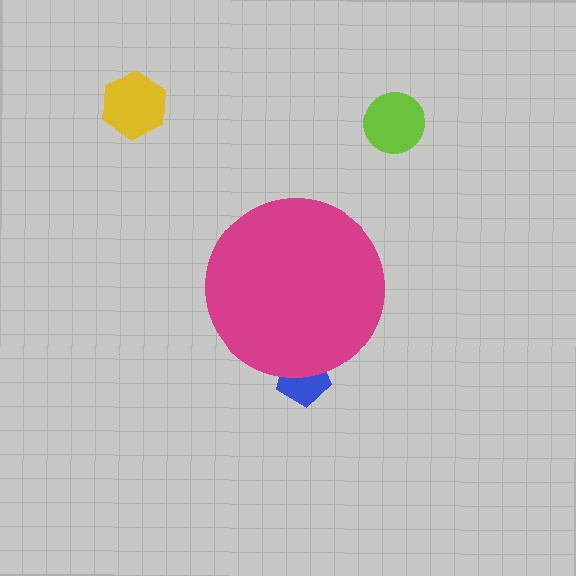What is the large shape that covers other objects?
A magenta circle.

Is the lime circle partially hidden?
No, the lime circle is fully visible.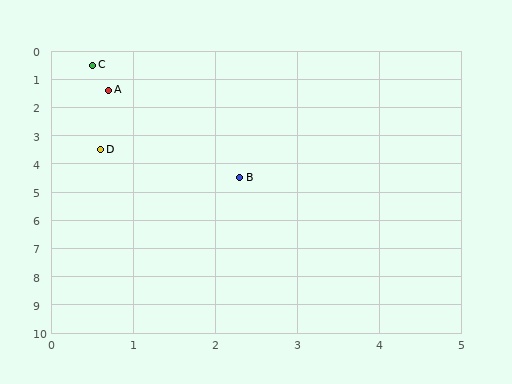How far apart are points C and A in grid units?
Points C and A are about 0.9 grid units apart.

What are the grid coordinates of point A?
Point A is at approximately (0.7, 1.4).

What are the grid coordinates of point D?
Point D is at approximately (0.6, 3.5).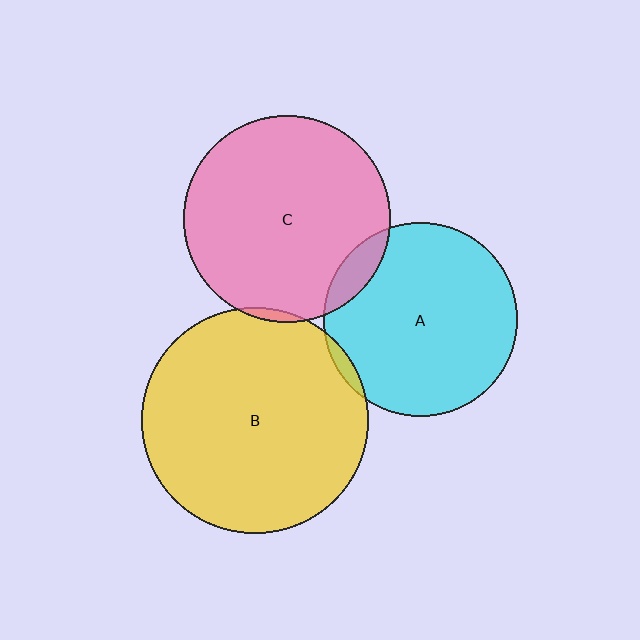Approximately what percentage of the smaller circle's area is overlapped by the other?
Approximately 5%.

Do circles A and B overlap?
Yes.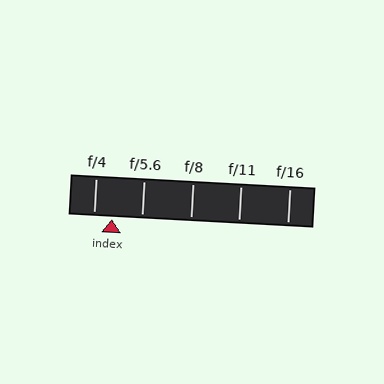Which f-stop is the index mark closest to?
The index mark is closest to f/4.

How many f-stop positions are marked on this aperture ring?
There are 5 f-stop positions marked.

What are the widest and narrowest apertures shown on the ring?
The widest aperture shown is f/4 and the narrowest is f/16.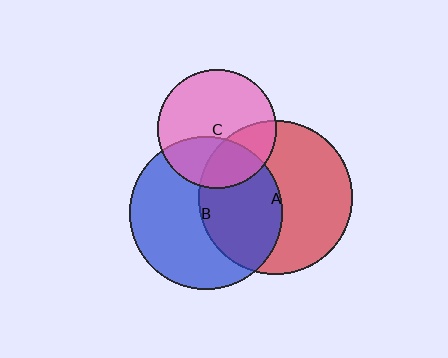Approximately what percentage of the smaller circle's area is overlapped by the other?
Approximately 35%.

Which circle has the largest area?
Circle A (red).